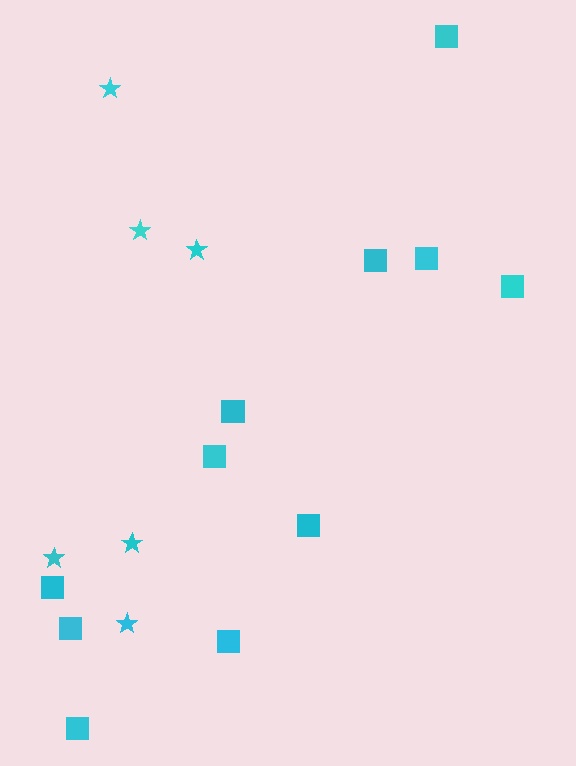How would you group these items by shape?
There are 2 groups: one group of stars (6) and one group of squares (11).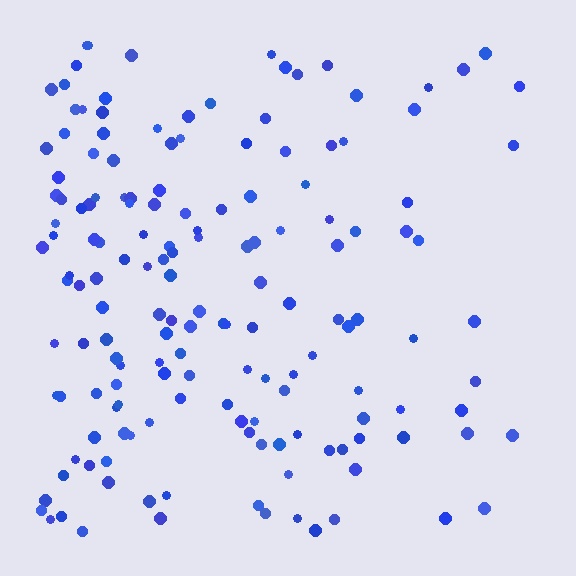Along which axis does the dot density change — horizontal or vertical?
Horizontal.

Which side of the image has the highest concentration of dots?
The left.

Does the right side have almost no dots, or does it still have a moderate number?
Still a moderate number, just noticeably fewer than the left.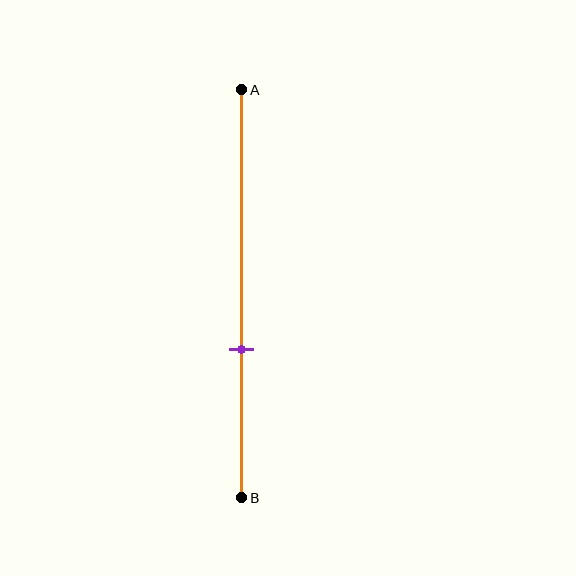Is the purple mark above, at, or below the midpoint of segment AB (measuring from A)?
The purple mark is below the midpoint of segment AB.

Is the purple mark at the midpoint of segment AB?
No, the mark is at about 65% from A, not at the 50% midpoint.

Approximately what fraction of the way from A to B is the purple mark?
The purple mark is approximately 65% of the way from A to B.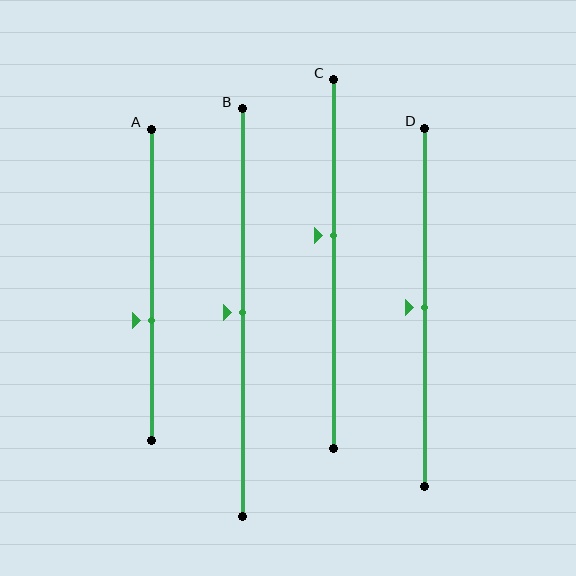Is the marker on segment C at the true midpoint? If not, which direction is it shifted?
No, the marker on segment C is shifted upward by about 8% of the segment length.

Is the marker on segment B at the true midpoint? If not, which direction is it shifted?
Yes, the marker on segment B is at the true midpoint.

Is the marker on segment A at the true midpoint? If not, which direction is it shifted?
No, the marker on segment A is shifted downward by about 11% of the segment length.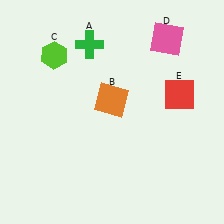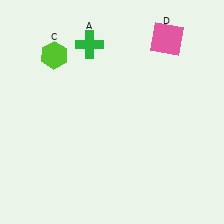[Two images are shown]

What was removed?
The red square (E), the orange square (B) were removed in Image 2.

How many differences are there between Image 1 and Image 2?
There are 2 differences between the two images.